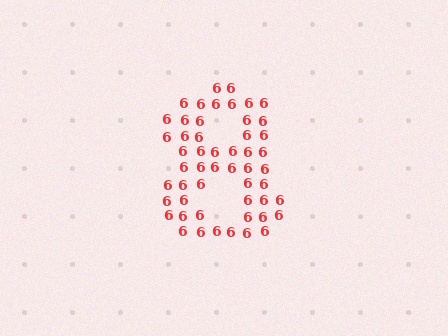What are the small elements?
The small elements are digit 6's.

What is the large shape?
The large shape is the digit 8.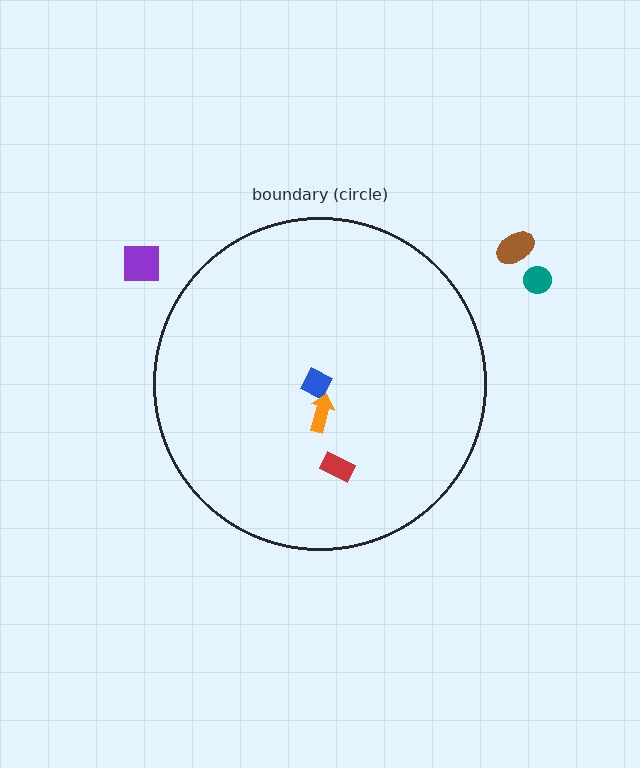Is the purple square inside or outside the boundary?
Outside.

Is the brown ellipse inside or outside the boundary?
Outside.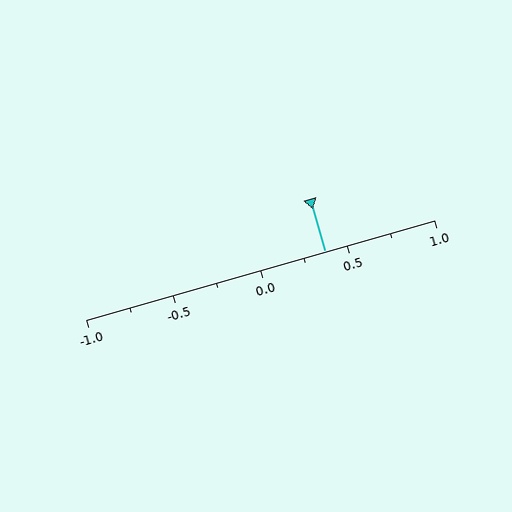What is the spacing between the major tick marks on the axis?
The major ticks are spaced 0.5 apart.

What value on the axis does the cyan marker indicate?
The marker indicates approximately 0.38.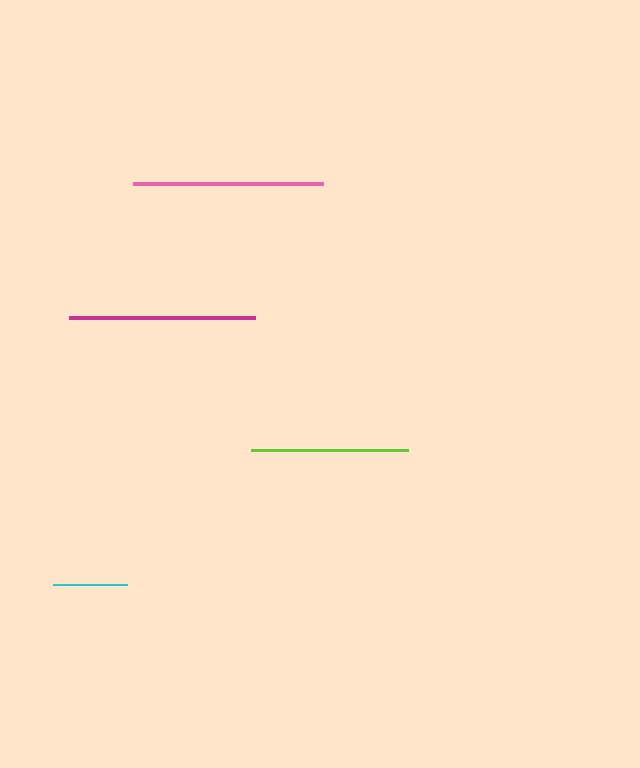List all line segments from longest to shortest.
From longest to shortest: pink, magenta, lime, cyan.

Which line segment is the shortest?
The cyan line is the shortest at approximately 73 pixels.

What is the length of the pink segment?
The pink segment is approximately 191 pixels long.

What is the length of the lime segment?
The lime segment is approximately 157 pixels long.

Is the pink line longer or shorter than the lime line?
The pink line is longer than the lime line.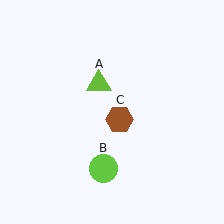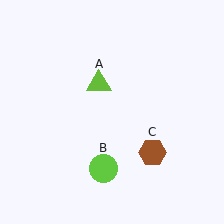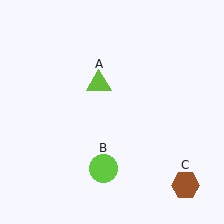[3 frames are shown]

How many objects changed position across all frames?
1 object changed position: brown hexagon (object C).